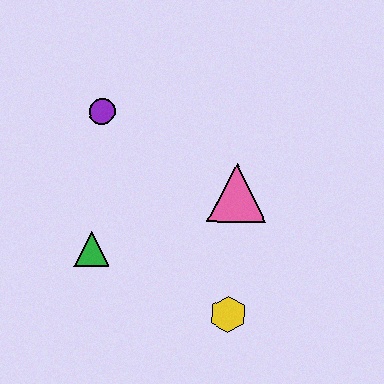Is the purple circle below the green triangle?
No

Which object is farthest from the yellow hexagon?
The purple circle is farthest from the yellow hexagon.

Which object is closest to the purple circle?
The green triangle is closest to the purple circle.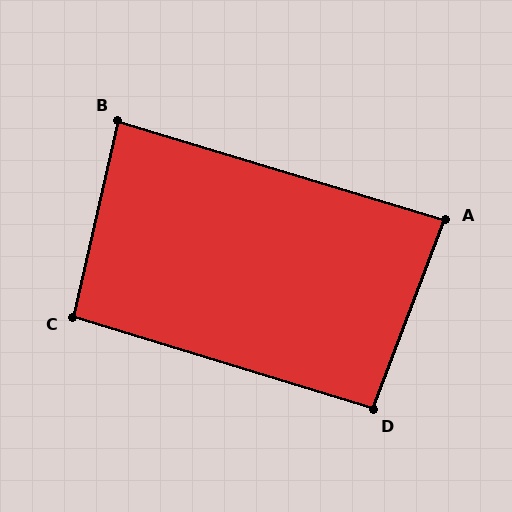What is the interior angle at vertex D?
Approximately 94 degrees (approximately right).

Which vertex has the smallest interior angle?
A, at approximately 86 degrees.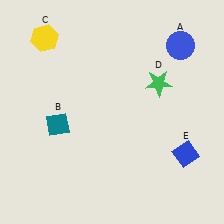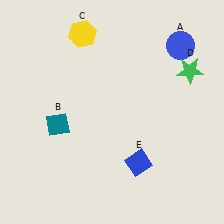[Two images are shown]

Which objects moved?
The objects that moved are: the yellow hexagon (C), the green star (D), the blue diamond (E).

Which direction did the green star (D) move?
The green star (D) moved right.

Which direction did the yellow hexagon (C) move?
The yellow hexagon (C) moved right.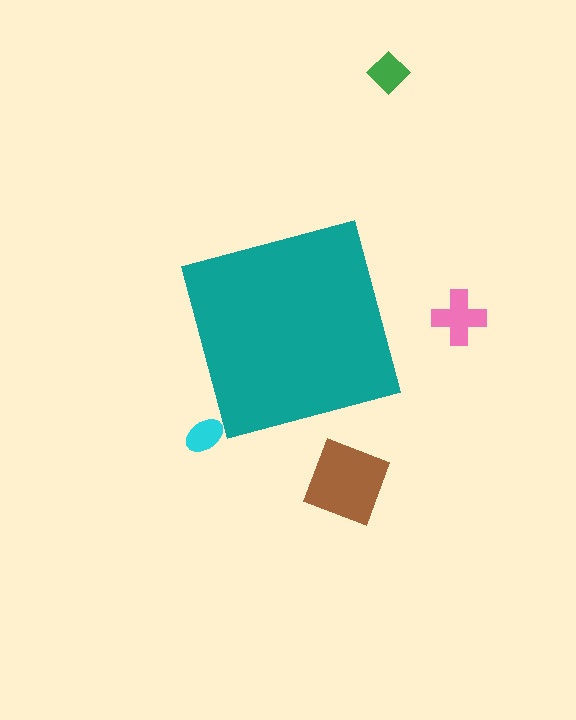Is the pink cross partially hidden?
No, the pink cross is fully visible.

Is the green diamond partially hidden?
No, the green diamond is fully visible.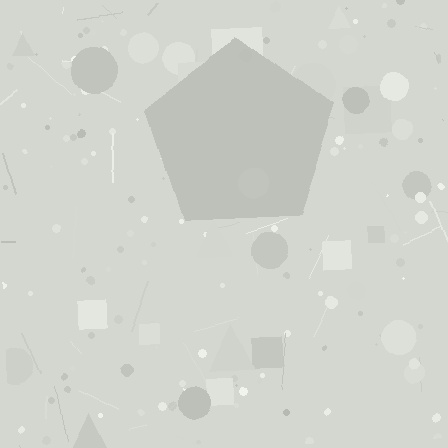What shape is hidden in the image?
A pentagon is hidden in the image.